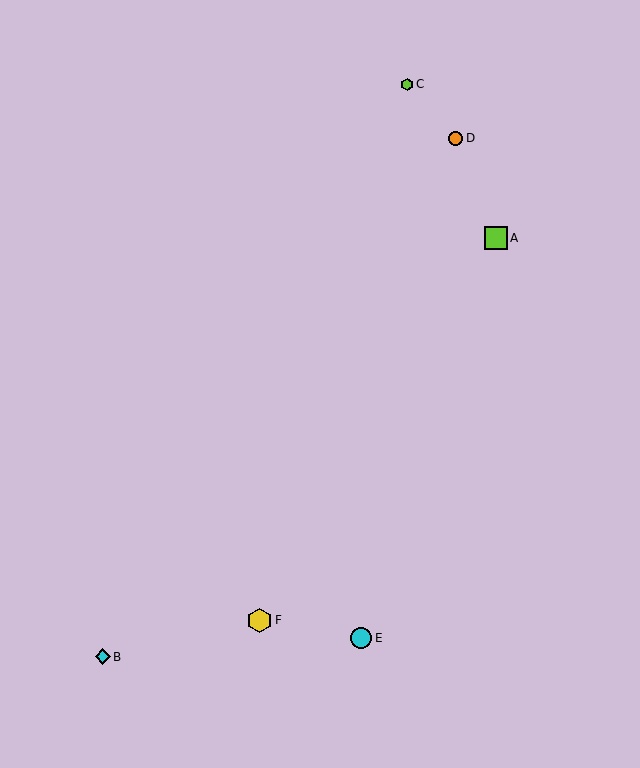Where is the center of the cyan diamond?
The center of the cyan diamond is at (103, 657).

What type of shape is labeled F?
Shape F is a yellow hexagon.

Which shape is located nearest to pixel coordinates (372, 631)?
The cyan circle (labeled E) at (361, 638) is nearest to that location.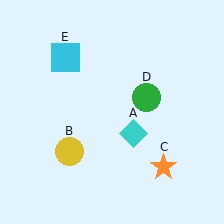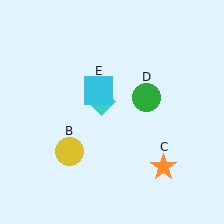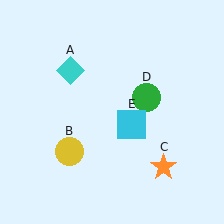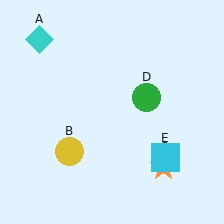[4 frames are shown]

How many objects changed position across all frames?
2 objects changed position: cyan diamond (object A), cyan square (object E).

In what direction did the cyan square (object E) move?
The cyan square (object E) moved down and to the right.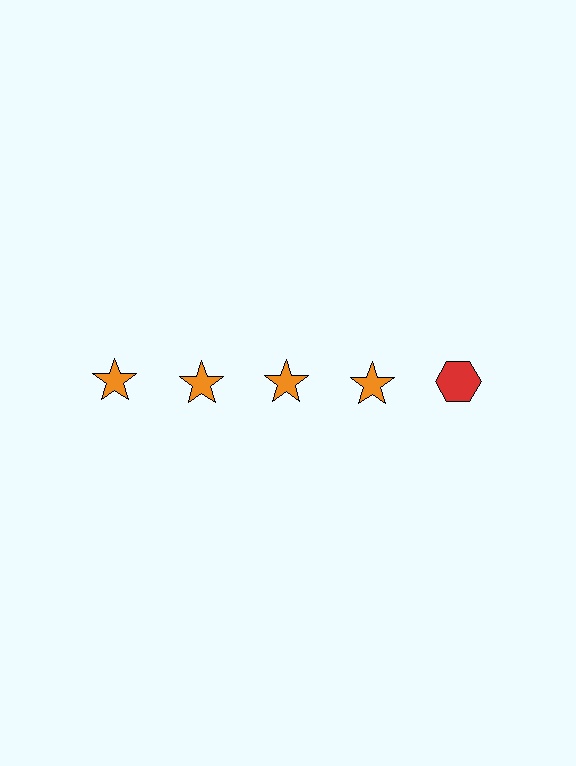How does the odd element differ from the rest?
It differs in both color (red instead of orange) and shape (hexagon instead of star).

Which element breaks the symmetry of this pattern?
The red hexagon in the top row, rightmost column breaks the symmetry. All other shapes are orange stars.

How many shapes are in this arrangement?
There are 5 shapes arranged in a grid pattern.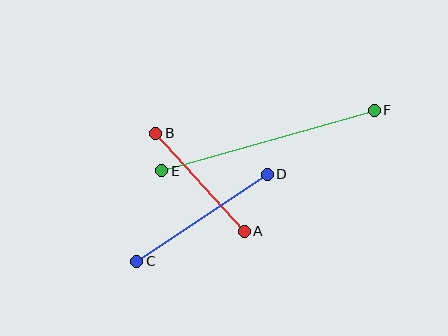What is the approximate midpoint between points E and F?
The midpoint is at approximately (268, 141) pixels.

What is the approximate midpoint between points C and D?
The midpoint is at approximately (202, 218) pixels.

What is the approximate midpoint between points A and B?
The midpoint is at approximately (200, 182) pixels.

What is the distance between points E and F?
The distance is approximately 221 pixels.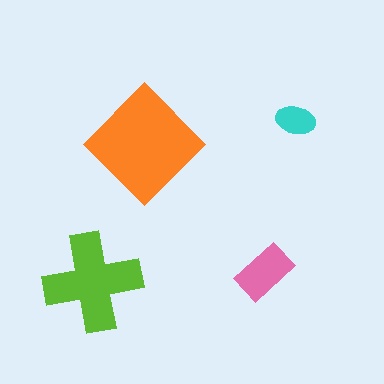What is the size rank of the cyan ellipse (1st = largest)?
4th.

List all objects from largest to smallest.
The orange diamond, the lime cross, the pink rectangle, the cyan ellipse.